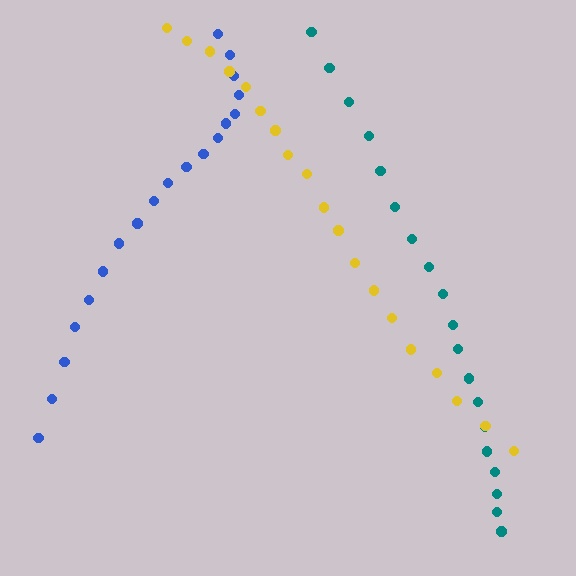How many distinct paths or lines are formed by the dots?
There are 3 distinct paths.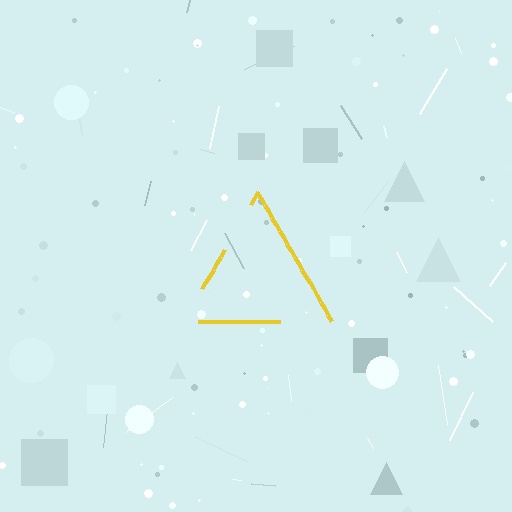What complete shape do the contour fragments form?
The contour fragments form a triangle.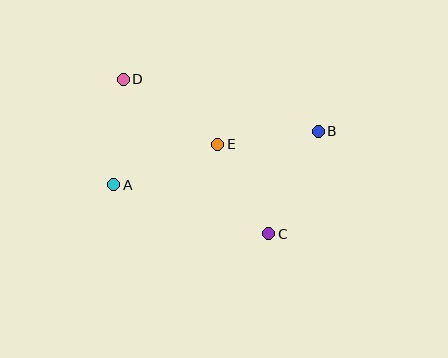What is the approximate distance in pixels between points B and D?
The distance between B and D is approximately 202 pixels.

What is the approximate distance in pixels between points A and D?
The distance between A and D is approximately 106 pixels.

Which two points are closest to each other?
Points B and E are closest to each other.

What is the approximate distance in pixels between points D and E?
The distance between D and E is approximately 115 pixels.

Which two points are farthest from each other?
Points C and D are farthest from each other.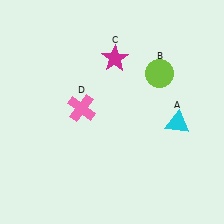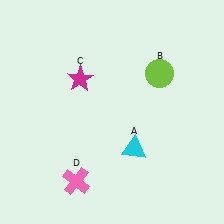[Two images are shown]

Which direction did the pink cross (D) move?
The pink cross (D) moved down.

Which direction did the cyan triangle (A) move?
The cyan triangle (A) moved left.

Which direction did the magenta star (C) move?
The magenta star (C) moved left.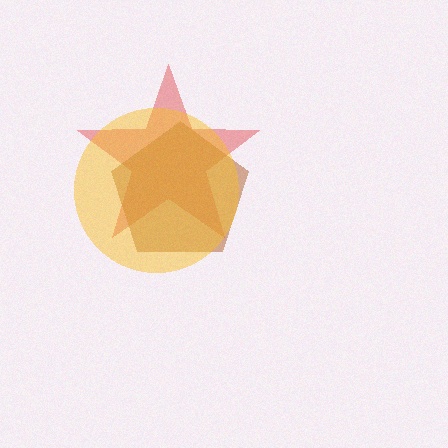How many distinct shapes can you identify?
There are 3 distinct shapes: a red star, a brown pentagon, a yellow circle.